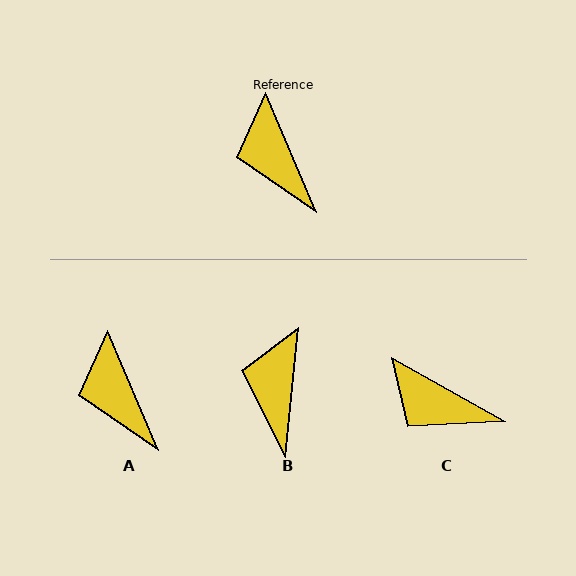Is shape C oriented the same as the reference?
No, it is off by about 38 degrees.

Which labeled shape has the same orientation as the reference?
A.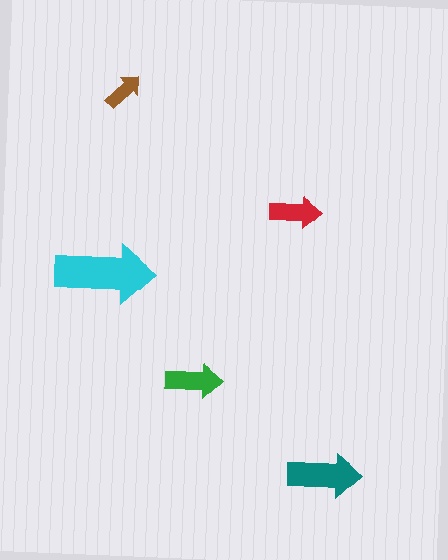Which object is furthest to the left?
The cyan arrow is leftmost.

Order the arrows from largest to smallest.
the cyan one, the teal one, the green one, the red one, the brown one.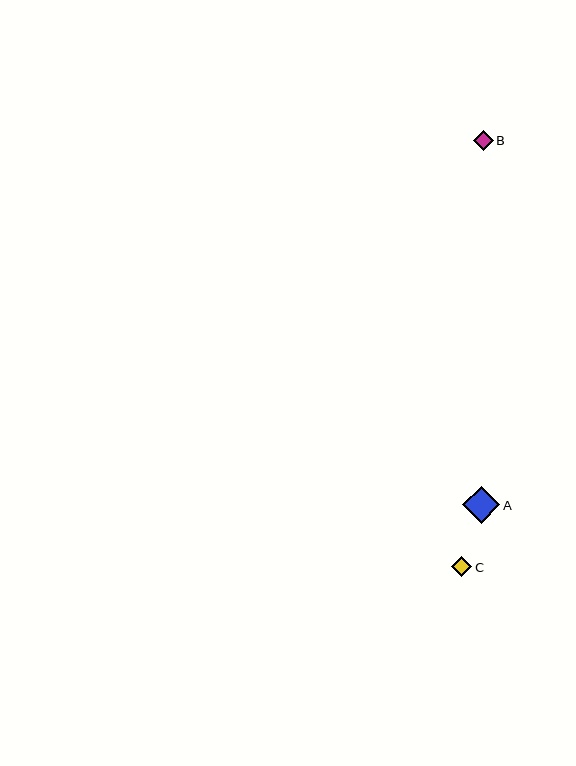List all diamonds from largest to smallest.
From largest to smallest: A, C, B.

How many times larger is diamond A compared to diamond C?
Diamond A is approximately 1.9 times the size of diamond C.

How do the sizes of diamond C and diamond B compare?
Diamond C and diamond B are approximately the same size.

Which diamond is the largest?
Diamond A is the largest with a size of approximately 37 pixels.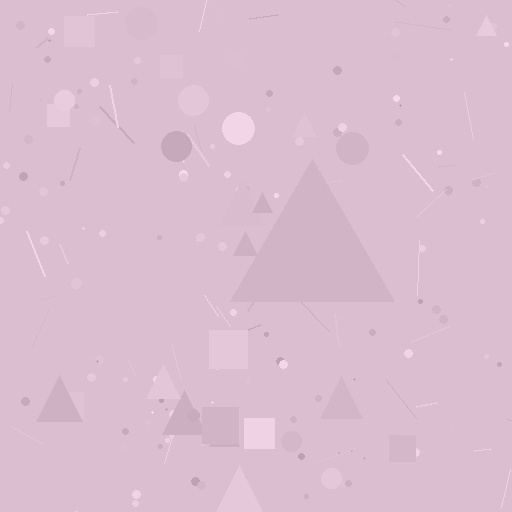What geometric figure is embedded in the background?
A triangle is embedded in the background.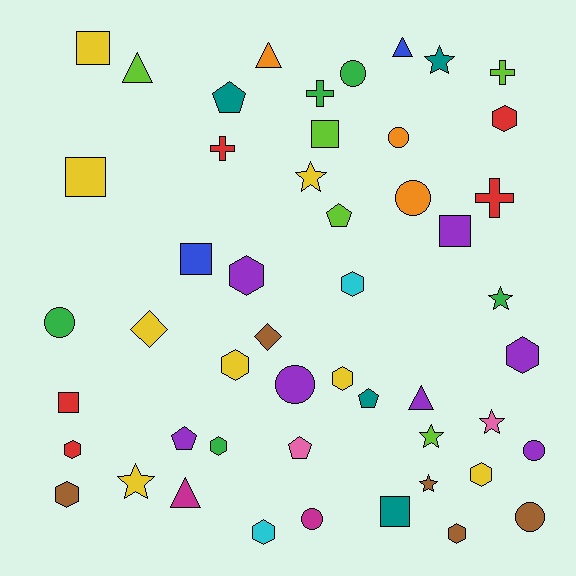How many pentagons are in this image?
There are 5 pentagons.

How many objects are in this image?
There are 50 objects.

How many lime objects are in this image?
There are 5 lime objects.